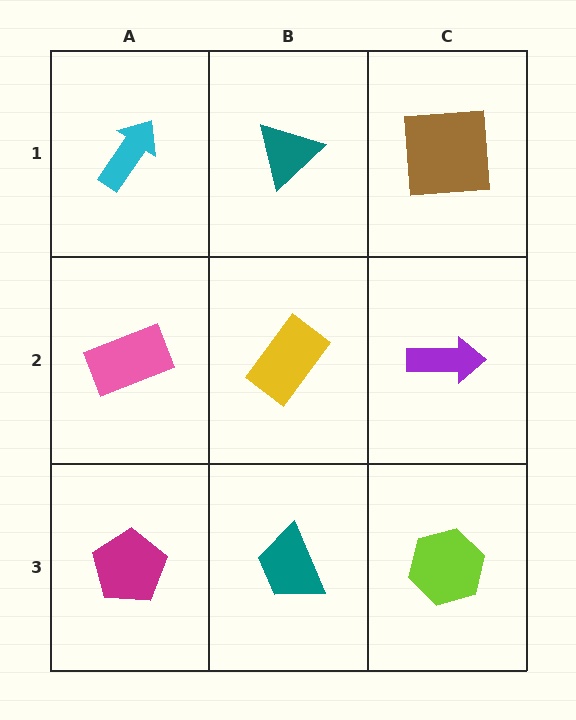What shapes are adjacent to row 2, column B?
A teal triangle (row 1, column B), a teal trapezoid (row 3, column B), a pink rectangle (row 2, column A), a purple arrow (row 2, column C).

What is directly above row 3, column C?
A purple arrow.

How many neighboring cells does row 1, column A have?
2.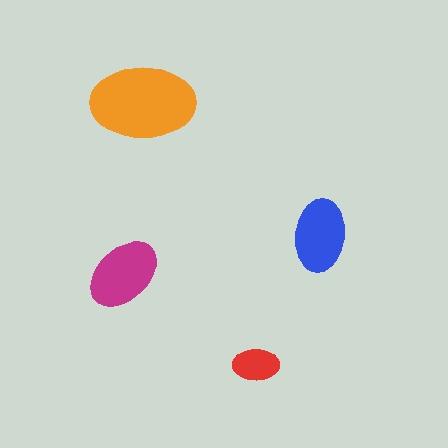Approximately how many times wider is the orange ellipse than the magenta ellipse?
About 1.5 times wider.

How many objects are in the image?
There are 4 objects in the image.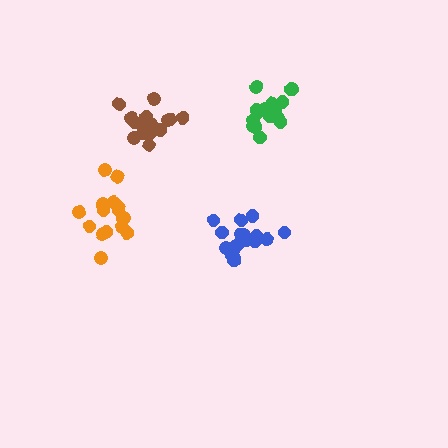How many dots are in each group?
Group 1: 20 dots, Group 2: 17 dots, Group 3: 17 dots, Group 4: 19 dots (73 total).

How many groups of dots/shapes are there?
There are 4 groups.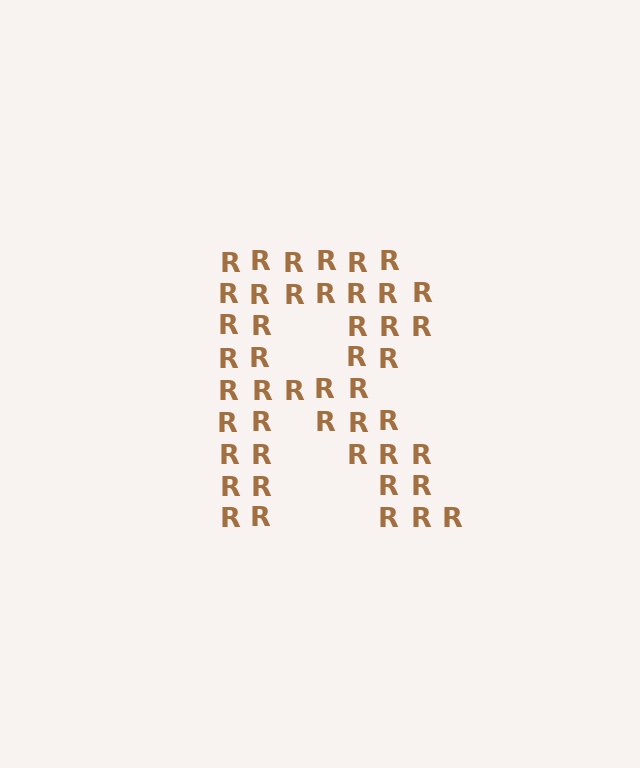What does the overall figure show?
The overall figure shows the letter R.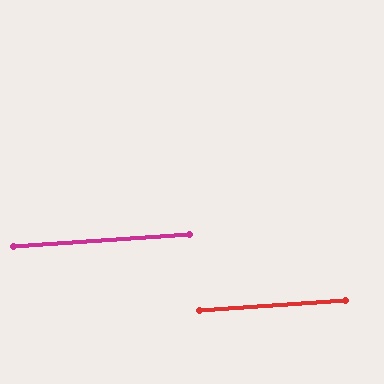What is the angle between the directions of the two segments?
Approximately 0 degrees.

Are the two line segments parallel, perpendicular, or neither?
Parallel — their directions differ by only 0.1°.